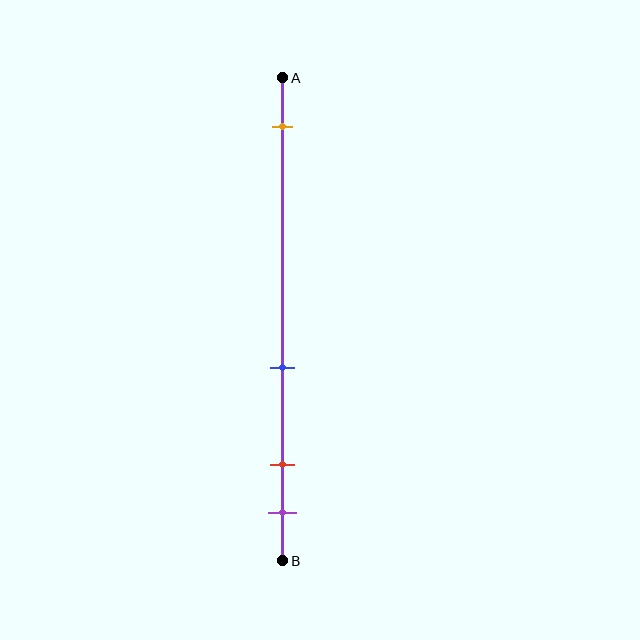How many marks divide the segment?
There are 4 marks dividing the segment.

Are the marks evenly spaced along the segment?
No, the marks are not evenly spaced.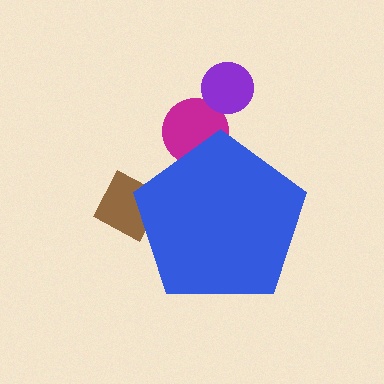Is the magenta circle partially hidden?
Yes, the magenta circle is partially hidden behind the blue pentagon.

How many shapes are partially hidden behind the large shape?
2 shapes are partially hidden.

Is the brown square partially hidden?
Yes, the brown square is partially hidden behind the blue pentagon.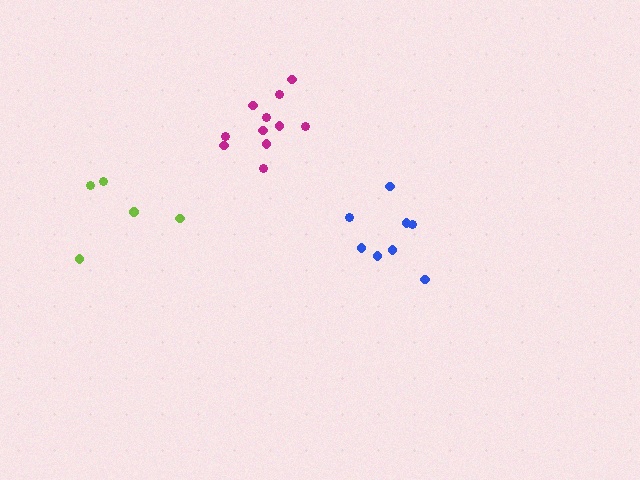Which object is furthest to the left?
The lime cluster is leftmost.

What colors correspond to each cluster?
The clusters are colored: blue, magenta, lime.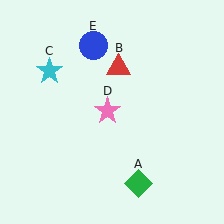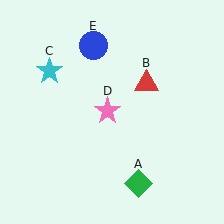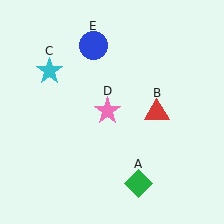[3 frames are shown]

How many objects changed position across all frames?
1 object changed position: red triangle (object B).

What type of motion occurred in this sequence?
The red triangle (object B) rotated clockwise around the center of the scene.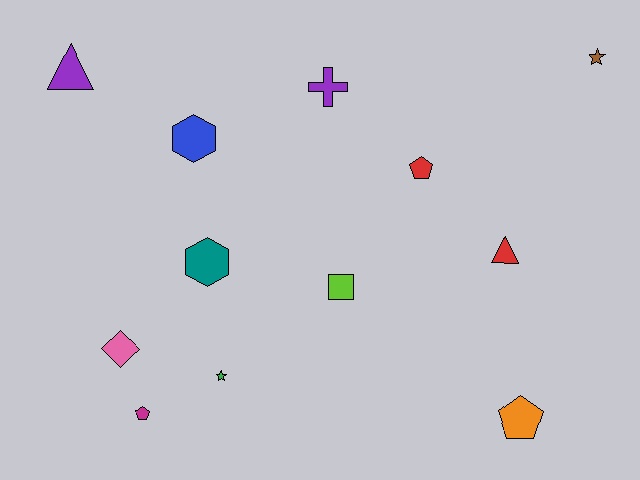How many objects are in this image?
There are 12 objects.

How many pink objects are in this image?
There is 1 pink object.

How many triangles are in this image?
There are 2 triangles.